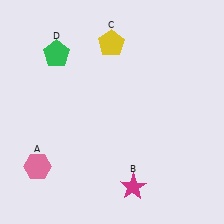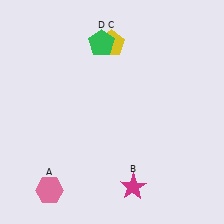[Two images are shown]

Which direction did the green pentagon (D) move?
The green pentagon (D) moved right.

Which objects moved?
The objects that moved are: the pink hexagon (A), the green pentagon (D).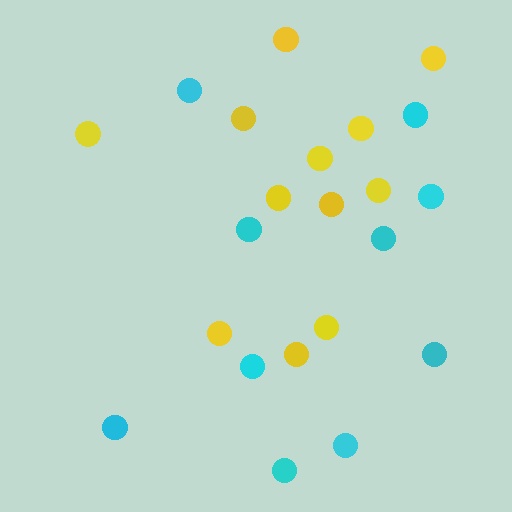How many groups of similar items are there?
There are 2 groups: one group of yellow circles (12) and one group of cyan circles (10).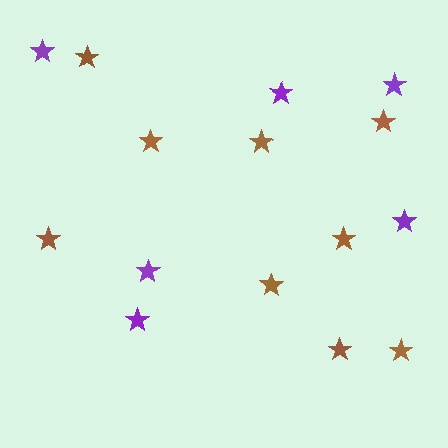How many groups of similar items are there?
There are 2 groups: one group of brown stars (9) and one group of purple stars (6).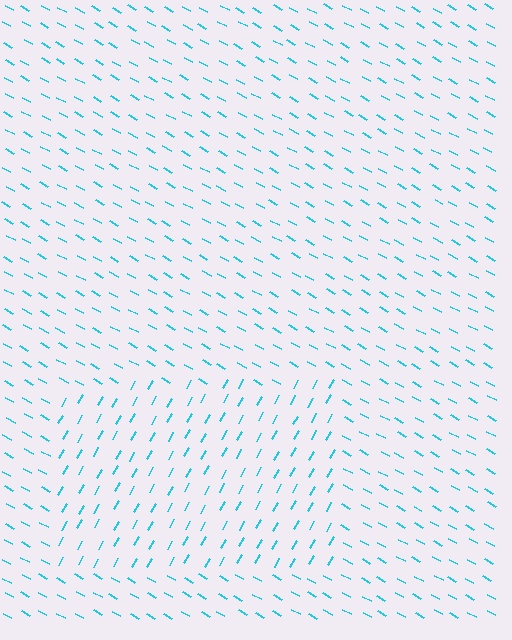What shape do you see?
I see a rectangle.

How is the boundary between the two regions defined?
The boundary is defined purely by a change in line orientation (approximately 89 degrees difference). All lines are the same color and thickness.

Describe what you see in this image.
The image is filled with small cyan line segments. A rectangle region in the image has lines oriented differently from the surrounding lines, creating a visible texture boundary.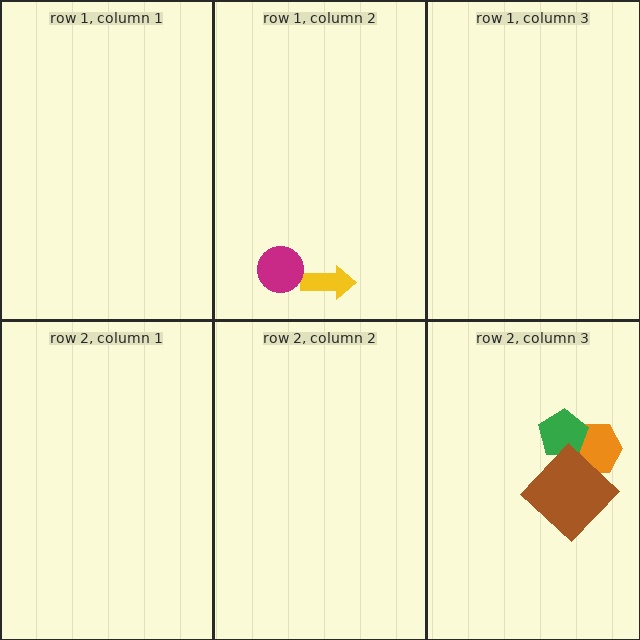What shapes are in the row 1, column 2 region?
The yellow arrow, the magenta circle.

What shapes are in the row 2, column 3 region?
The orange hexagon, the green pentagon, the brown diamond.